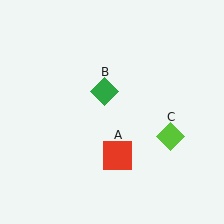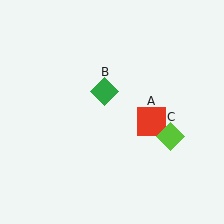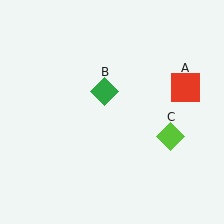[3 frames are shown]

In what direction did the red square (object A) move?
The red square (object A) moved up and to the right.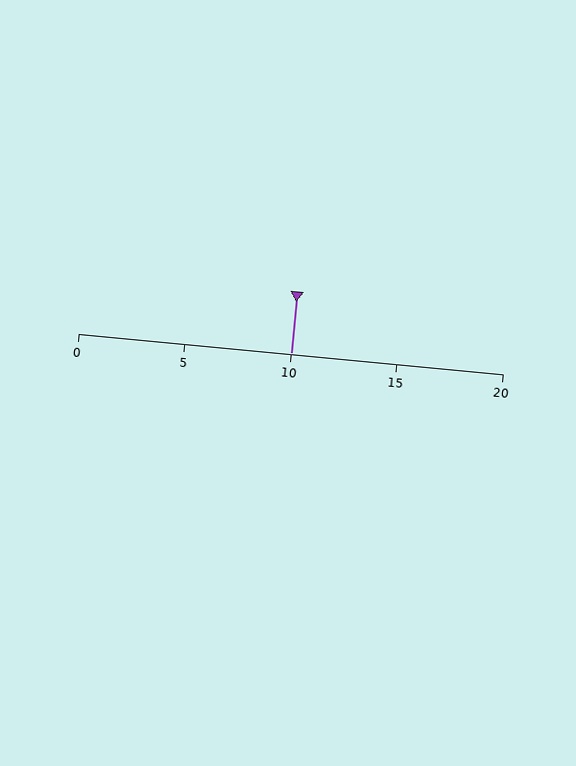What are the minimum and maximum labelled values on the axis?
The axis runs from 0 to 20.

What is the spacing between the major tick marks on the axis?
The major ticks are spaced 5 apart.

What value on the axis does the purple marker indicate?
The marker indicates approximately 10.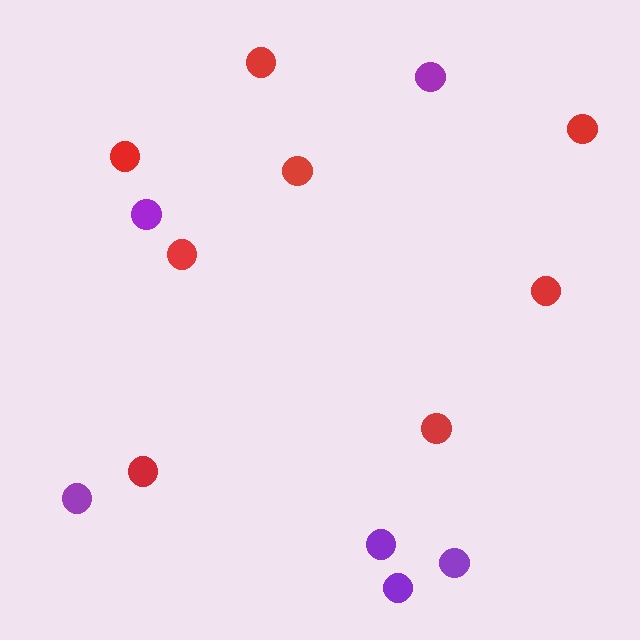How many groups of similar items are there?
There are 2 groups: one group of red circles (8) and one group of purple circles (6).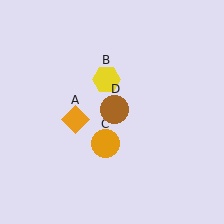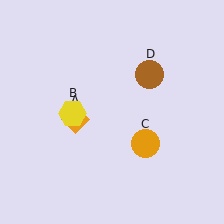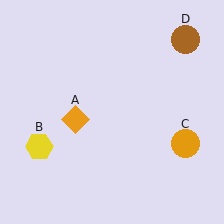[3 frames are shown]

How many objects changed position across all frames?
3 objects changed position: yellow hexagon (object B), orange circle (object C), brown circle (object D).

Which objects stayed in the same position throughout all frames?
Orange diamond (object A) remained stationary.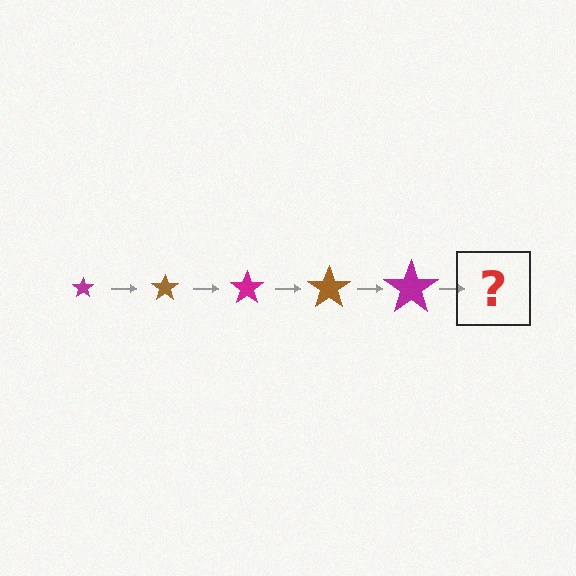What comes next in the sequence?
The next element should be a brown star, larger than the previous one.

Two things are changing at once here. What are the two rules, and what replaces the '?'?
The two rules are that the star grows larger each step and the color cycles through magenta and brown. The '?' should be a brown star, larger than the previous one.